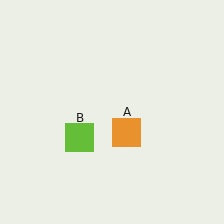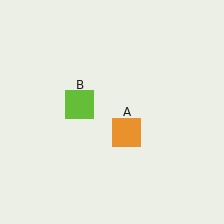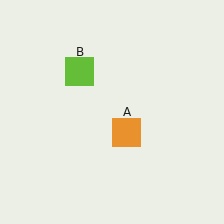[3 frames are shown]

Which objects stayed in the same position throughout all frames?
Orange square (object A) remained stationary.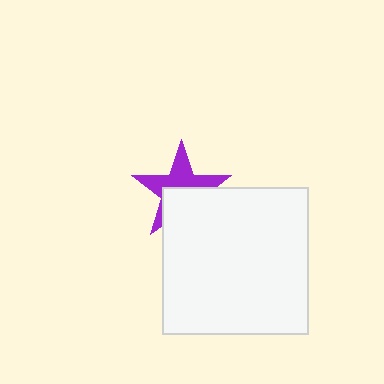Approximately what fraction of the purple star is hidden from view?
Roughly 47% of the purple star is hidden behind the white square.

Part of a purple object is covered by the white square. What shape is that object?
It is a star.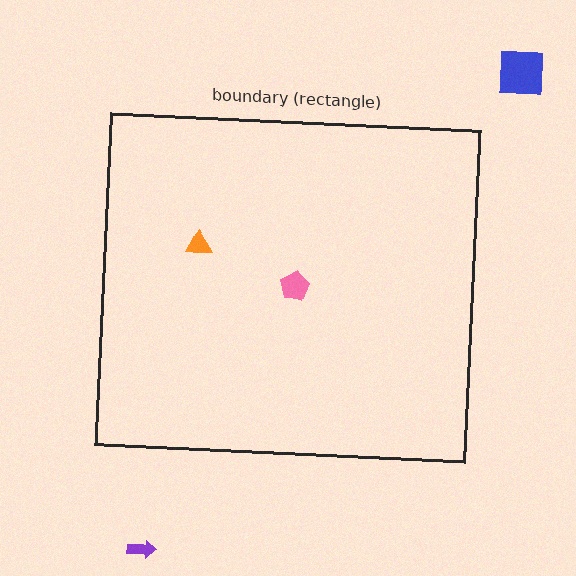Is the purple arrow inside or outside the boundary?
Outside.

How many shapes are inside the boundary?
2 inside, 2 outside.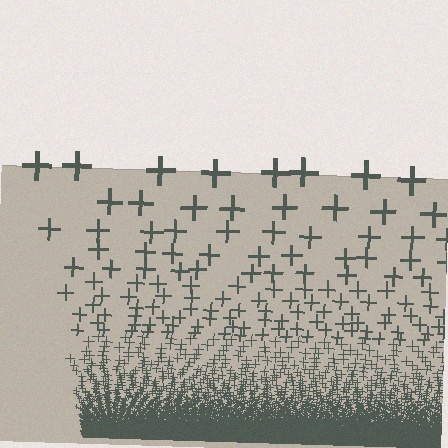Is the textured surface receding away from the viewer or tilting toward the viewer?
The surface appears to tilt toward the viewer. Texture elements get larger and sparser toward the top.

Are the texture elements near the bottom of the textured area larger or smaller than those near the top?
Smaller. The gradient is inverted — elements near the bottom are smaller and denser.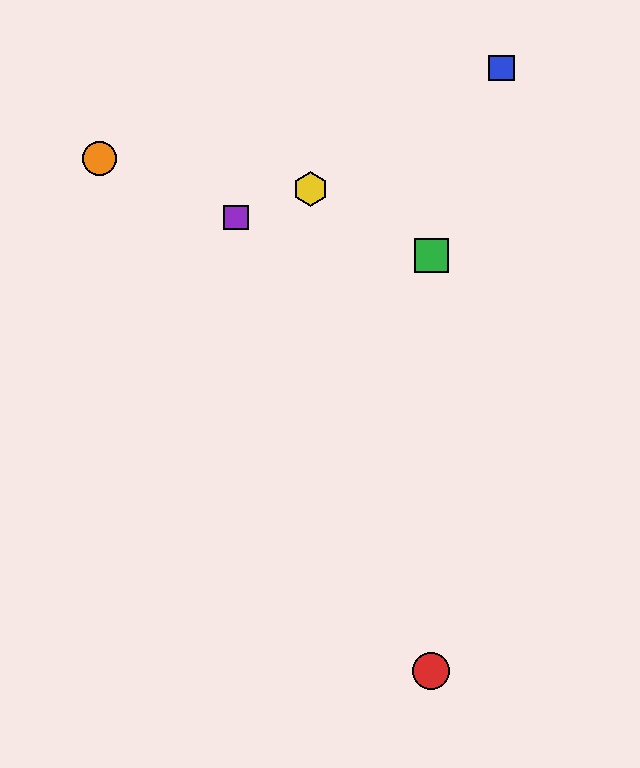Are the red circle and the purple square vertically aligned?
No, the red circle is at x≈431 and the purple square is at x≈236.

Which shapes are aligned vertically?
The red circle, the green square are aligned vertically.